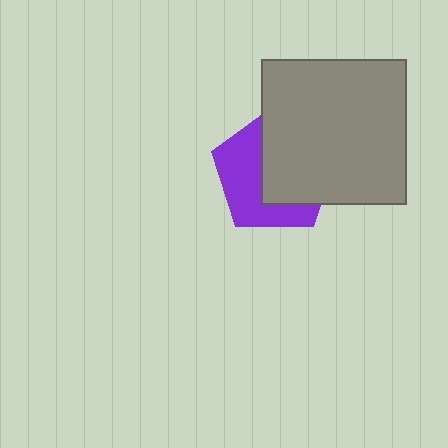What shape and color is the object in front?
The object in front is a gray square.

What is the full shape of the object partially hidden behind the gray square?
The partially hidden object is a purple pentagon.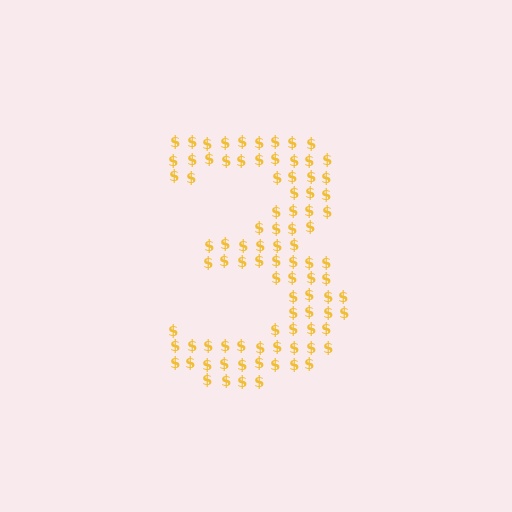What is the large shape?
The large shape is the digit 3.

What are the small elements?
The small elements are dollar signs.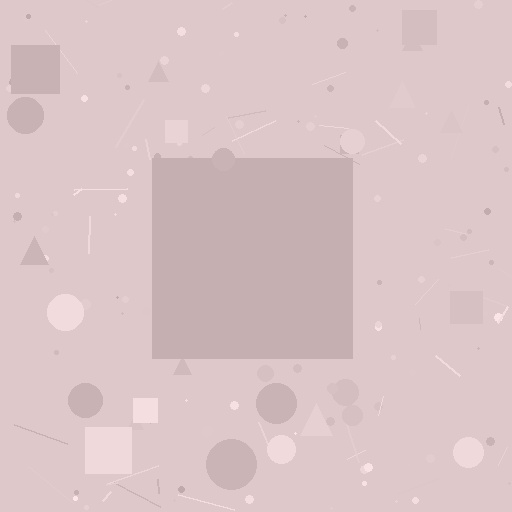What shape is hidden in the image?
A square is hidden in the image.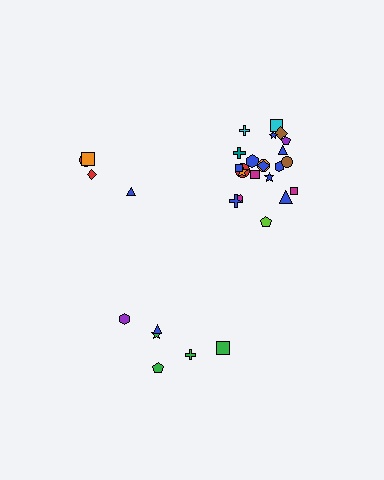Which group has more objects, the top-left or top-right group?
The top-right group.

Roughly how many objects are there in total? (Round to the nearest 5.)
Roughly 30 objects in total.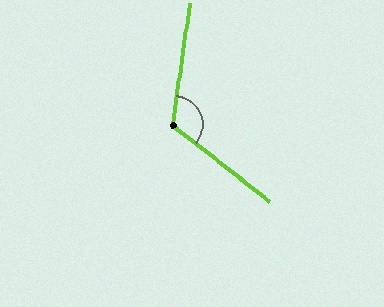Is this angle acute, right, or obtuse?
It is obtuse.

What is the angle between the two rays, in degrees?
Approximately 120 degrees.